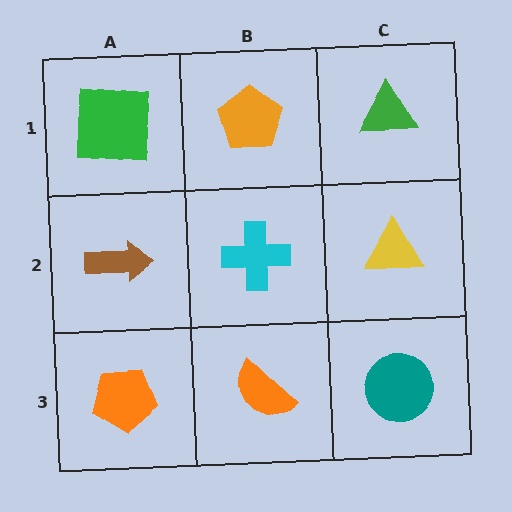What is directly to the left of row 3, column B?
An orange pentagon.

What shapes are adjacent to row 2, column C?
A green triangle (row 1, column C), a teal circle (row 3, column C), a cyan cross (row 2, column B).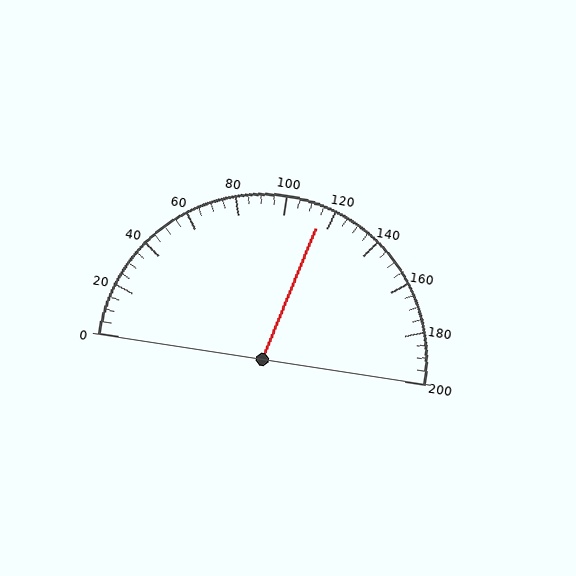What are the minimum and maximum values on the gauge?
The gauge ranges from 0 to 200.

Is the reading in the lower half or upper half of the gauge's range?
The reading is in the upper half of the range (0 to 200).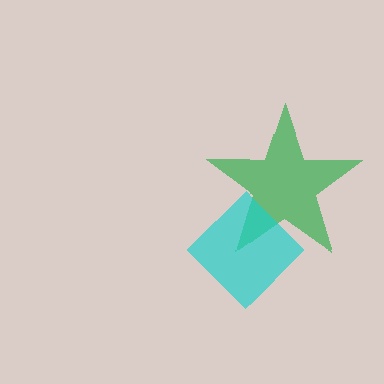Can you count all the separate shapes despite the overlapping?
Yes, there are 2 separate shapes.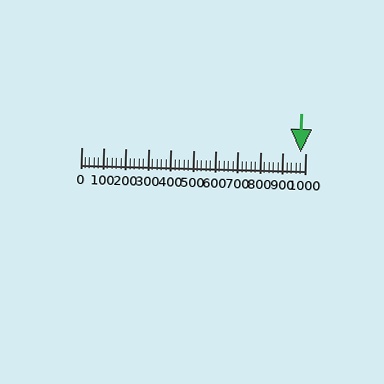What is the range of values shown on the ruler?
The ruler shows values from 0 to 1000.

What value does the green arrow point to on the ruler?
The green arrow points to approximately 980.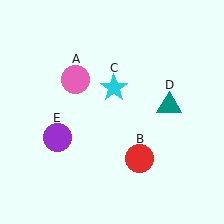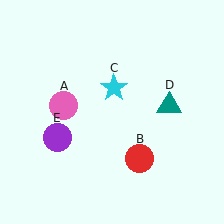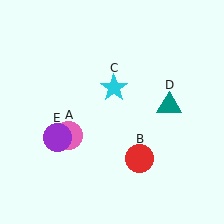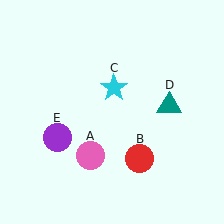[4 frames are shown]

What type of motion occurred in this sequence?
The pink circle (object A) rotated counterclockwise around the center of the scene.